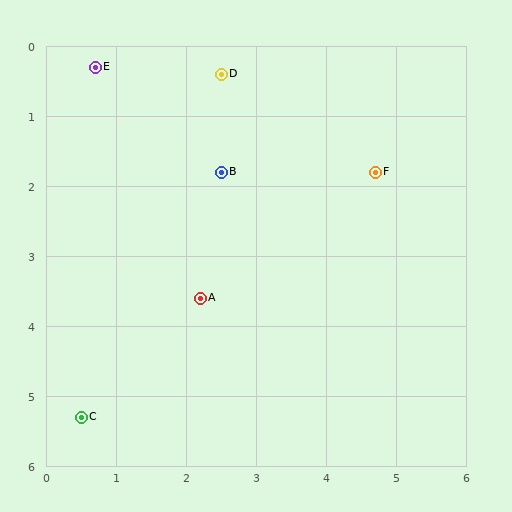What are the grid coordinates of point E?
Point E is at approximately (0.7, 0.3).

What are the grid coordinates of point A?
Point A is at approximately (2.2, 3.6).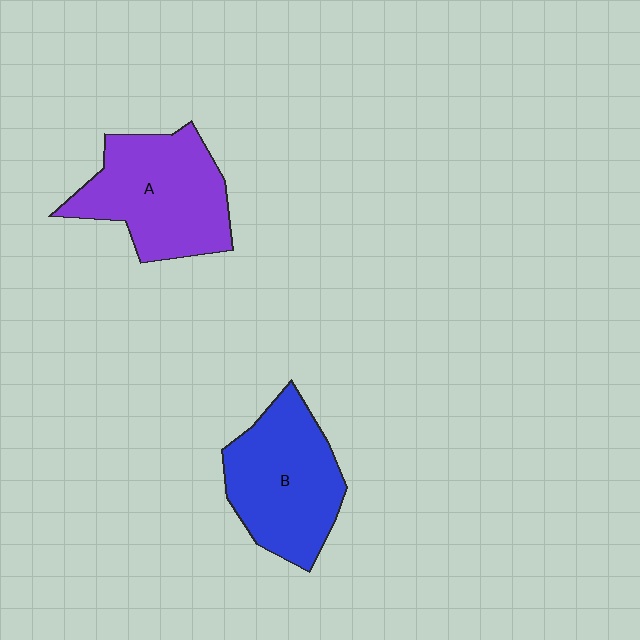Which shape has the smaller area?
Shape B (blue).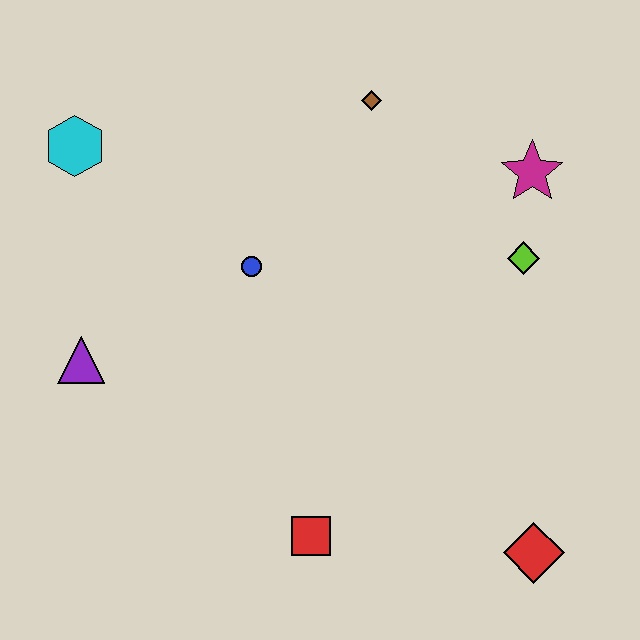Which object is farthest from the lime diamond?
The cyan hexagon is farthest from the lime diamond.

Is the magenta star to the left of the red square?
No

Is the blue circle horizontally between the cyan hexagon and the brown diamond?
Yes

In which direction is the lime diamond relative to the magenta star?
The lime diamond is below the magenta star.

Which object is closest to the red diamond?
The red square is closest to the red diamond.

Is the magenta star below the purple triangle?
No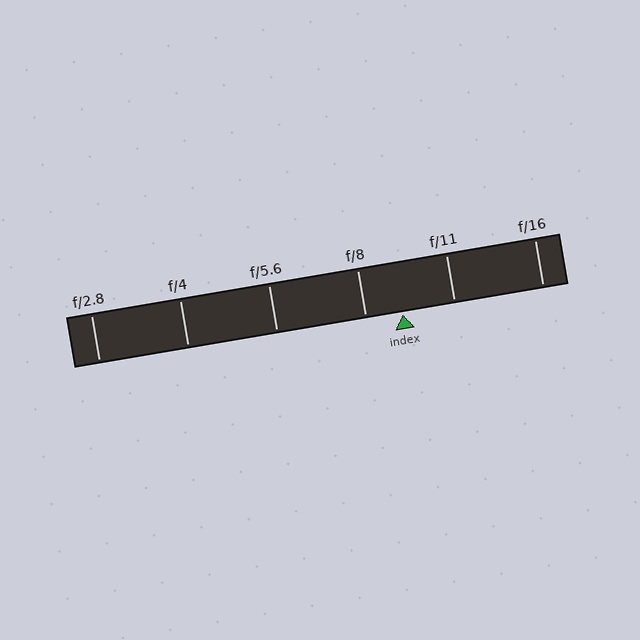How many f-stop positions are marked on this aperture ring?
There are 6 f-stop positions marked.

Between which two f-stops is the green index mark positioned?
The index mark is between f/8 and f/11.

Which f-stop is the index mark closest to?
The index mark is closest to f/8.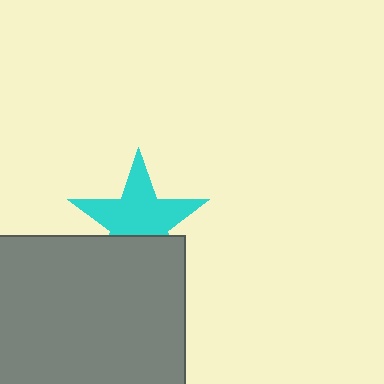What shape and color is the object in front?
The object in front is a gray square.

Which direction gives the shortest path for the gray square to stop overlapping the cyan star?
Moving down gives the shortest separation.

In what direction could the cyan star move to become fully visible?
The cyan star could move up. That would shift it out from behind the gray square entirely.